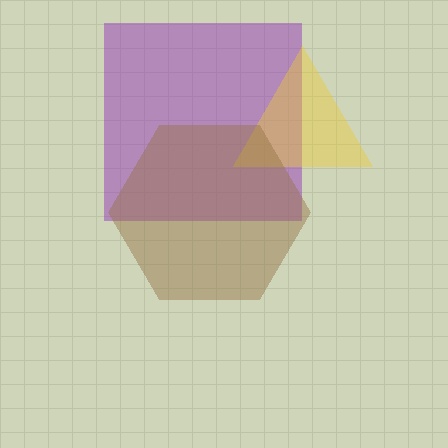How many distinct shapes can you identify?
There are 3 distinct shapes: a purple square, a yellow triangle, a brown hexagon.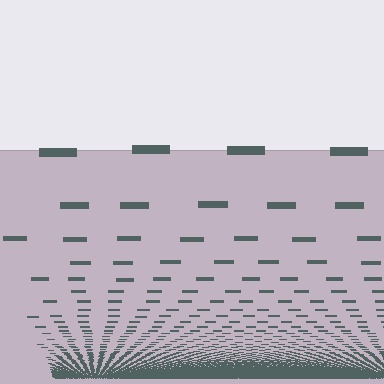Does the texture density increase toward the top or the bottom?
Density increases toward the bottom.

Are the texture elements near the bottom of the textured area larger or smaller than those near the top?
Smaller. The gradient is inverted — elements near the bottom are smaller and denser.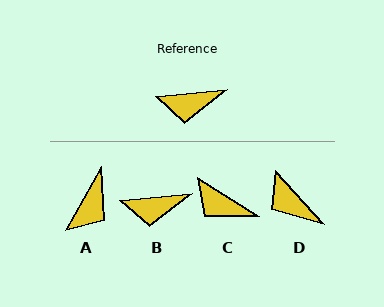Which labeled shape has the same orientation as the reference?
B.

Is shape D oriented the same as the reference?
No, it is off by about 53 degrees.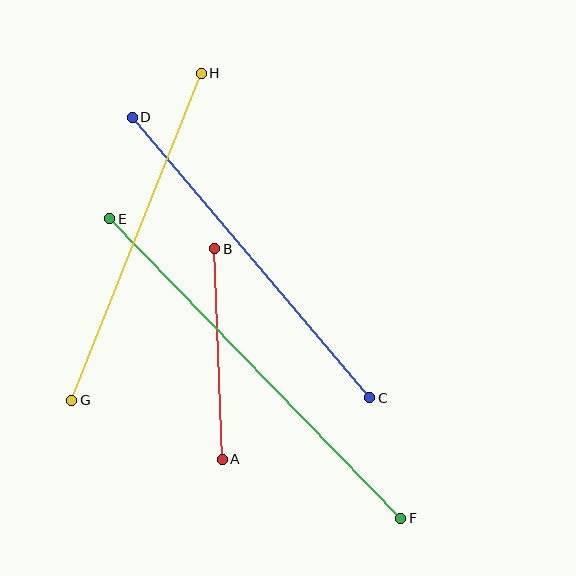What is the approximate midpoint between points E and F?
The midpoint is at approximately (255, 368) pixels.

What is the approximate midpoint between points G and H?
The midpoint is at approximately (136, 237) pixels.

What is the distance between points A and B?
The distance is approximately 211 pixels.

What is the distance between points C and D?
The distance is approximately 367 pixels.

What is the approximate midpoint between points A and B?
The midpoint is at approximately (219, 354) pixels.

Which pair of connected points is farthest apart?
Points E and F are farthest apart.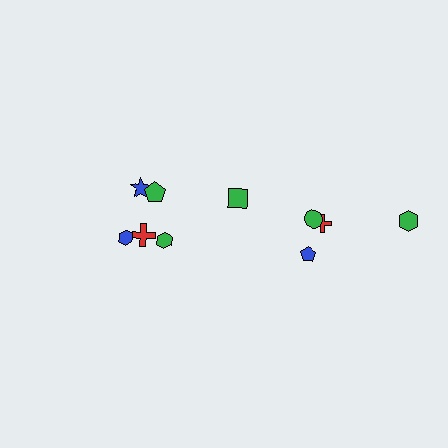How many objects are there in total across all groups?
There are 10 objects.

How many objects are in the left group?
There are 6 objects.